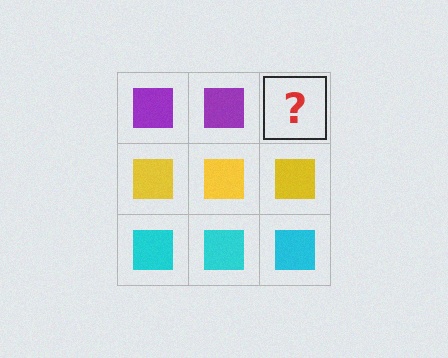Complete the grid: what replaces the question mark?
The question mark should be replaced with a purple square.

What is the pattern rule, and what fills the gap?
The rule is that each row has a consistent color. The gap should be filled with a purple square.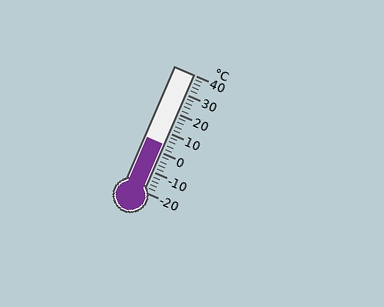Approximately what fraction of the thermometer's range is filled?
The thermometer is filled to approximately 40% of its range.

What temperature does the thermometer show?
The thermometer shows approximately 4°C.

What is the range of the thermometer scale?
The thermometer scale ranges from -20°C to 40°C.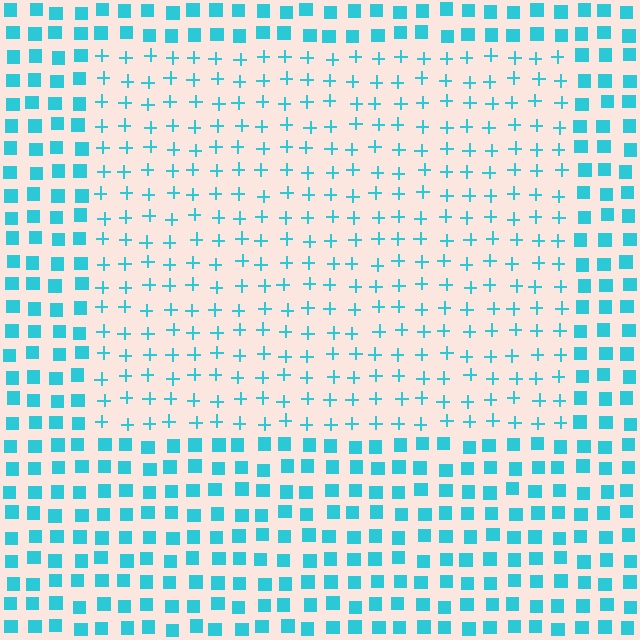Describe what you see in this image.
The image is filled with small cyan elements arranged in a uniform grid. A rectangle-shaped region contains plus signs, while the surrounding area contains squares. The boundary is defined purely by the change in element shape.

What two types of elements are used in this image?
The image uses plus signs inside the rectangle region and squares outside it.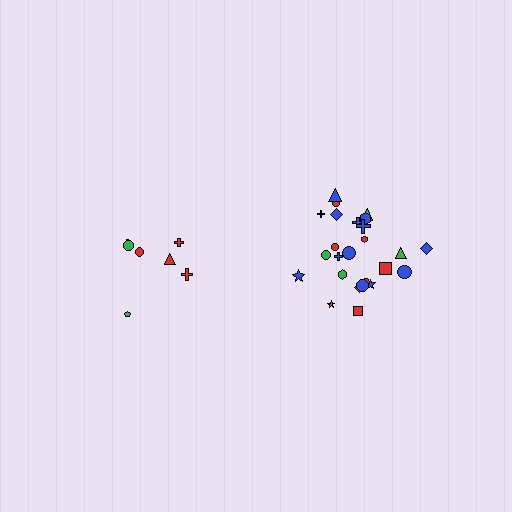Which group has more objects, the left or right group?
The right group.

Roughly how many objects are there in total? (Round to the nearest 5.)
Roughly 30 objects in total.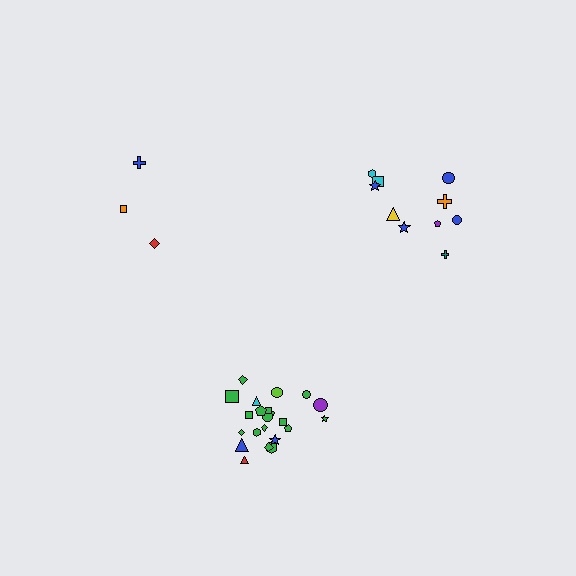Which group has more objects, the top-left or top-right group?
The top-right group.